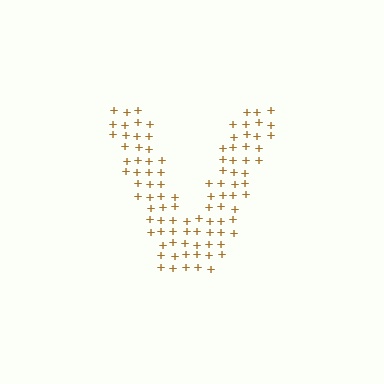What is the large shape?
The large shape is the letter V.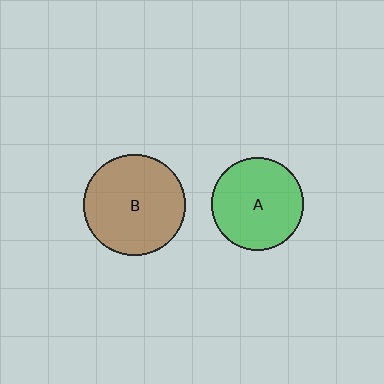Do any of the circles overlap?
No, none of the circles overlap.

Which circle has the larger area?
Circle B (brown).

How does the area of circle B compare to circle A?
Approximately 1.2 times.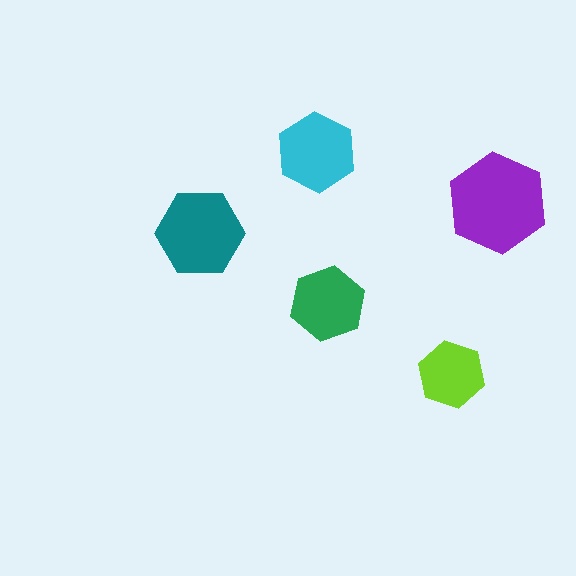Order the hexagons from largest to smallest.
the purple one, the teal one, the cyan one, the green one, the lime one.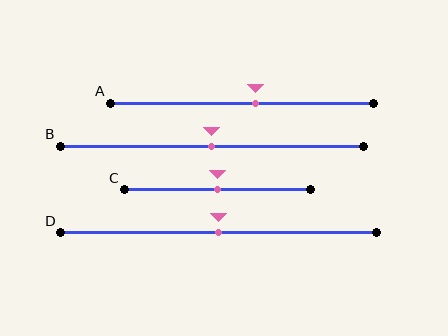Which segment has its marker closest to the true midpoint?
Segment B has its marker closest to the true midpoint.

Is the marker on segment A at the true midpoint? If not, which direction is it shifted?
No, the marker on segment A is shifted to the right by about 5% of the segment length.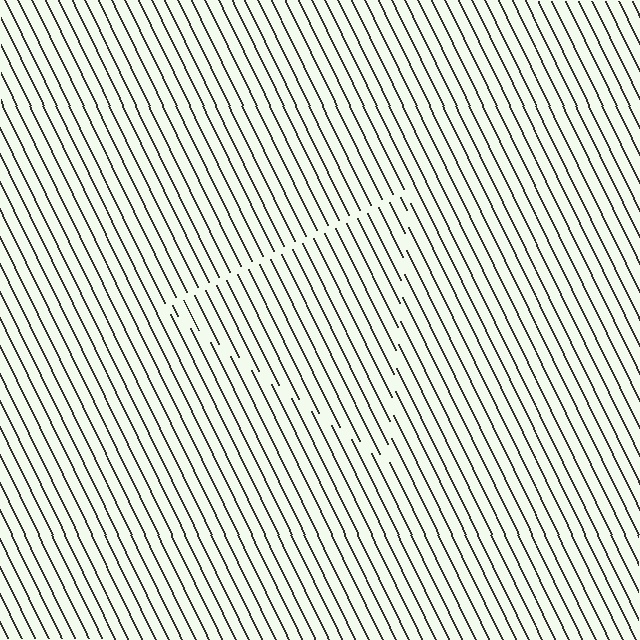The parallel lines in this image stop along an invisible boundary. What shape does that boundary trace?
An illusory triangle. The interior of the shape contains the same grating, shifted by half a period — the contour is defined by the phase discontinuity where line-ends from the inner and outer gratings abut.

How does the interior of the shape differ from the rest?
The interior of the shape contains the same grating, shifted by half a period — the contour is defined by the phase discontinuity where line-ends from the inner and outer gratings abut.